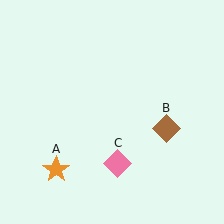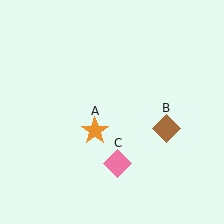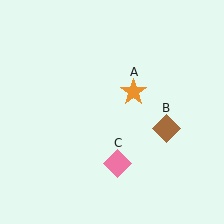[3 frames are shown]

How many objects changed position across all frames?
1 object changed position: orange star (object A).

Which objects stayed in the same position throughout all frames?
Brown diamond (object B) and pink diamond (object C) remained stationary.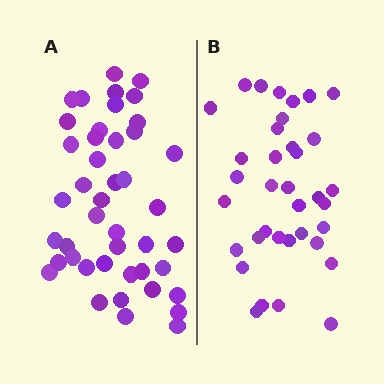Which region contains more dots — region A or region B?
Region A (the left region) has more dots.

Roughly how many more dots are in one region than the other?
Region A has roughly 8 or so more dots than region B.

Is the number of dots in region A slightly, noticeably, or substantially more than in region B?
Region A has only slightly more — the two regions are fairly close. The ratio is roughly 1.2 to 1.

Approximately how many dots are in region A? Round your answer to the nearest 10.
About 40 dots. (The exact count is 44, which rounds to 40.)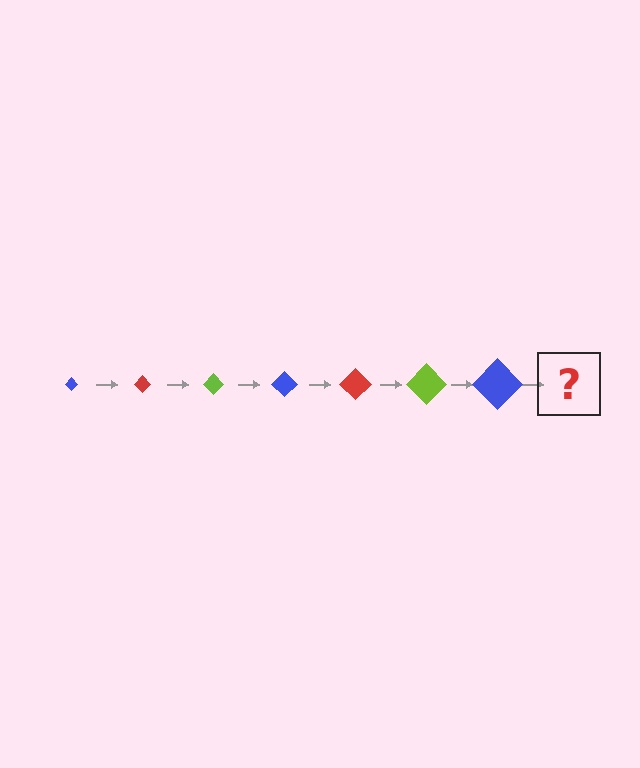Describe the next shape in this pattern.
It should be a red diamond, larger than the previous one.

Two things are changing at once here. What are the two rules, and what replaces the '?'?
The two rules are that the diamond grows larger each step and the color cycles through blue, red, and lime. The '?' should be a red diamond, larger than the previous one.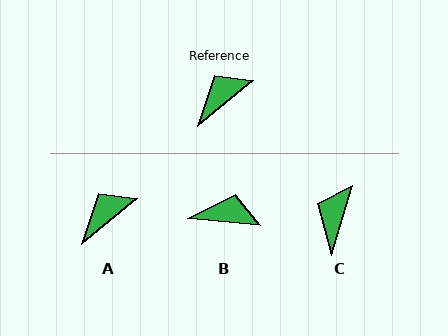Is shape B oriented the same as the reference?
No, it is off by about 44 degrees.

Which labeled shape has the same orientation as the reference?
A.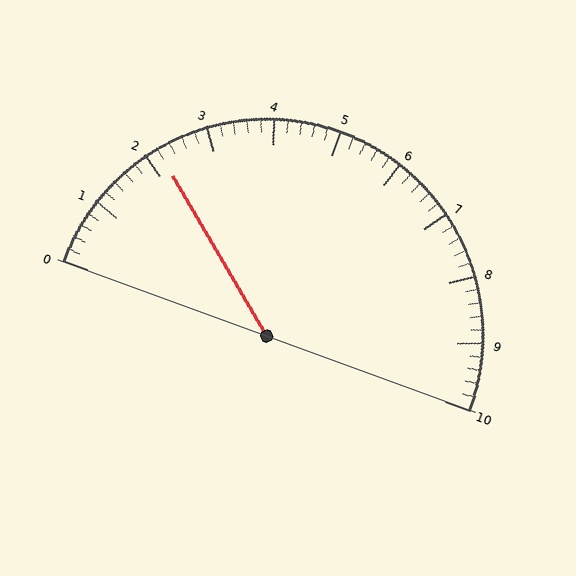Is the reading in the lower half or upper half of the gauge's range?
The reading is in the lower half of the range (0 to 10).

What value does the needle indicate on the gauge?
The needle indicates approximately 2.2.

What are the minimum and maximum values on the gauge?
The gauge ranges from 0 to 10.